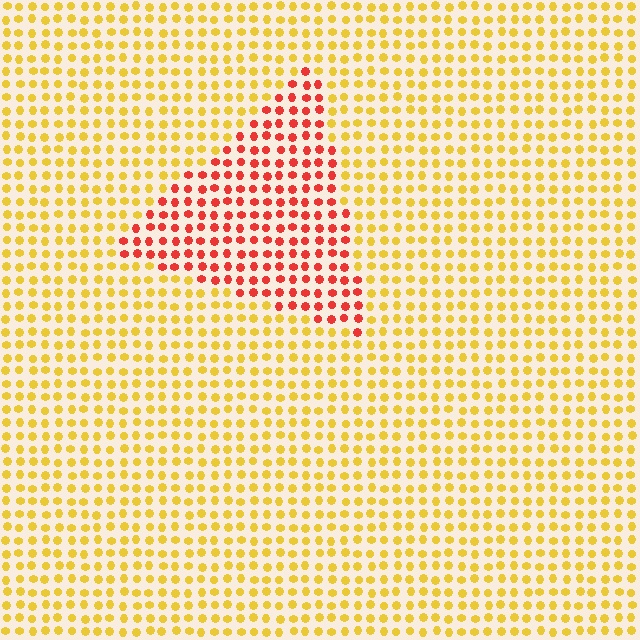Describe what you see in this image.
The image is filled with small yellow elements in a uniform arrangement. A triangle-shaped region is visible where the elements are tinted to a slightly different hue, forming a subtle color boundary.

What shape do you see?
I see a triangle.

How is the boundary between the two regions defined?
The boundary is defined purely by a slight shift in hue (about 49 degrees). Spacing, size, and orientation are identical on both sides.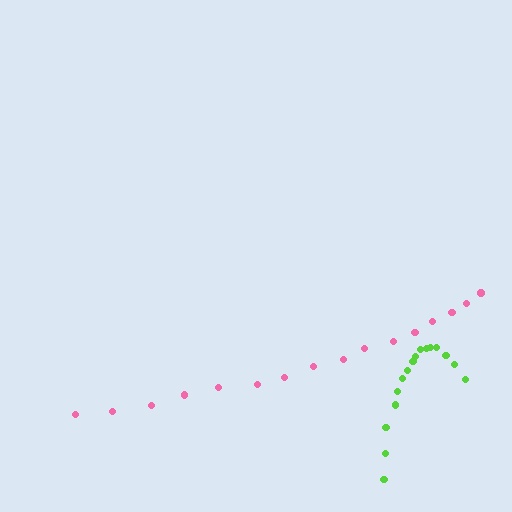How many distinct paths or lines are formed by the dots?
There are 2 distinct paths.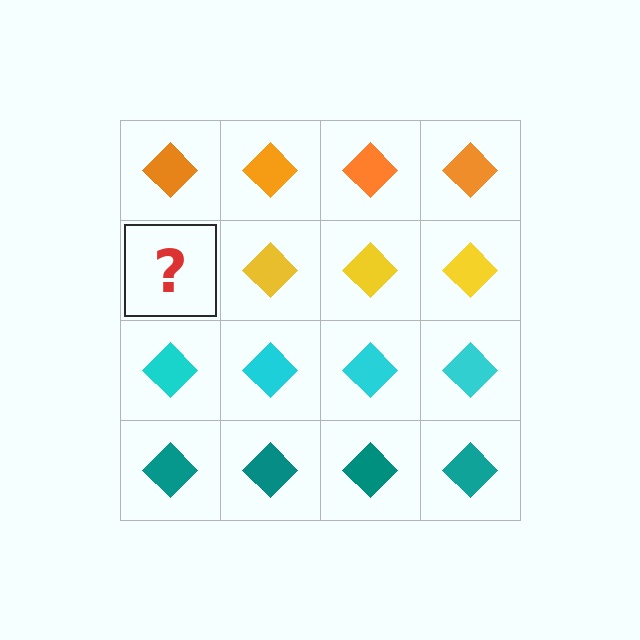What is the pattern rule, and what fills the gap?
The rule is that each row has a consistent color. The gap should be filled with a yellow diamond.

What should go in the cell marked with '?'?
The missing cell should contain a yellow diamond.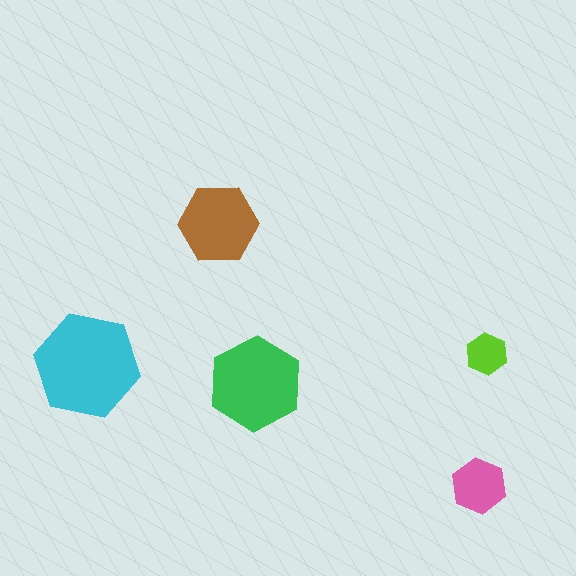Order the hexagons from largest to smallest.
the cyan one, the green one, the brown one, the pink one, the lime one.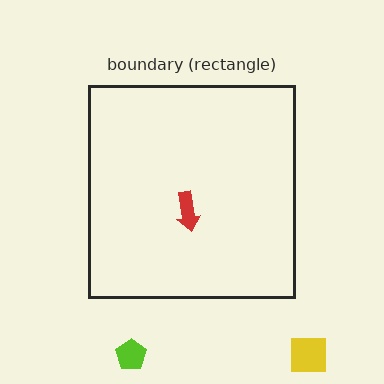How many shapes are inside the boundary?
1 inside, 2 outside.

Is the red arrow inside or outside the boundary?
Inside.